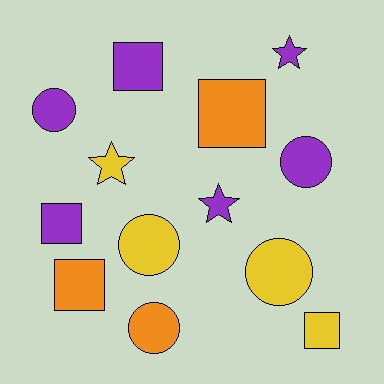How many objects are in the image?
There are 13 objects.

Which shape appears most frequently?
Square, with 5 objects.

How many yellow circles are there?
There are 2 yellow circles.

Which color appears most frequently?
Purple, with 6 objects.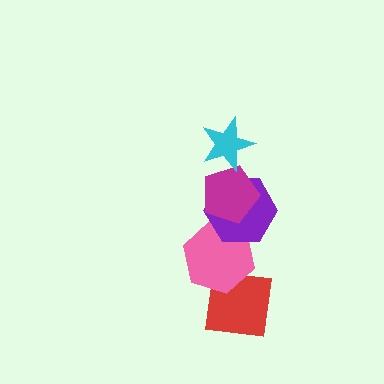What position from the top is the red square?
The red square is 5th from the top.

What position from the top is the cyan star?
The cyan star is 1st from the top.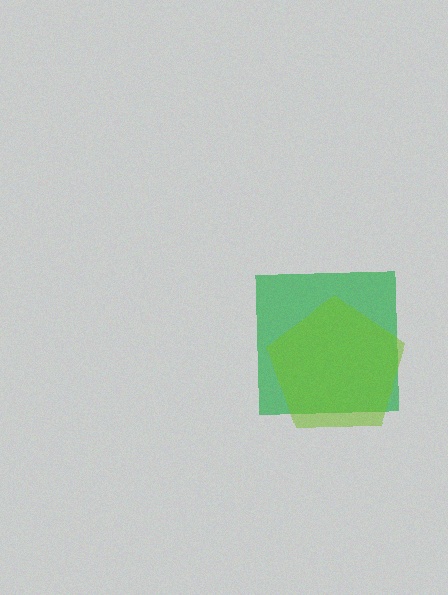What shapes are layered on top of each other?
The layered shapes are: a green square, a lime pentagon.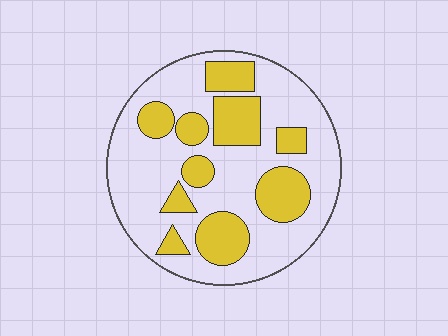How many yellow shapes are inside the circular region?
10.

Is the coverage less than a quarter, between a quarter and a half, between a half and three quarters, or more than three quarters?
Between a quarter and a half.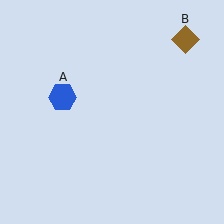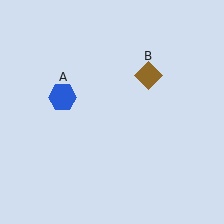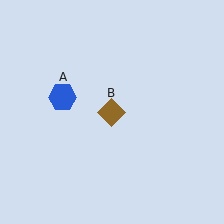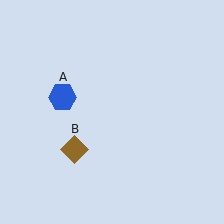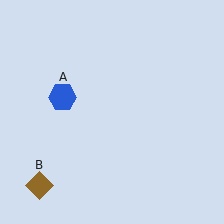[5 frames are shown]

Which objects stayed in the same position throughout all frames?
Blue hexagon (object A) remained stationary.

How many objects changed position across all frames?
1 object changed position: brown diamond (object B).